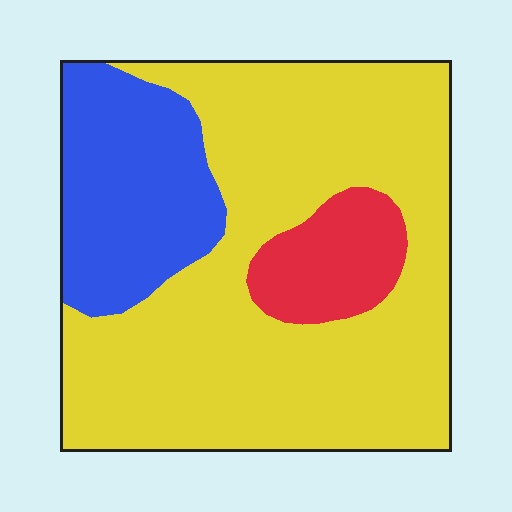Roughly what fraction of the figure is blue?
Blue takes up about one fifth (1/5) of the figure.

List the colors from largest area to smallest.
From largest to smallest: yellow, blue, red.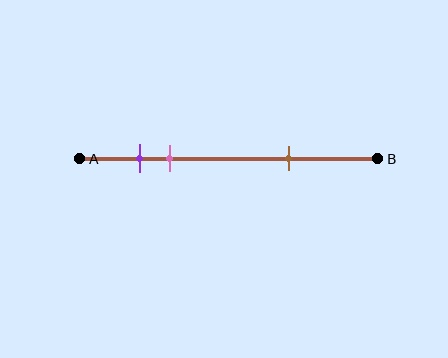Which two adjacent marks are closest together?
The purple and pink marks are the closest adjacent pair.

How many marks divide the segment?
There are 3 marks dividing the segment.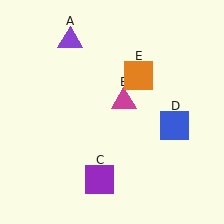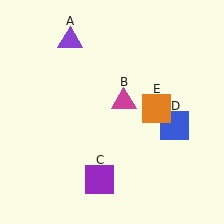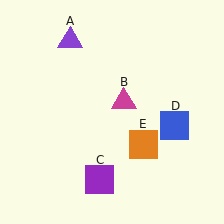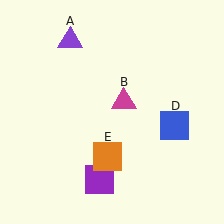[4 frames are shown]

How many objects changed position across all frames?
1 object changed position: orange square (object E).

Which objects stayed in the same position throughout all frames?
Purple triangle (object A) and magenta triangle (object B) and purple square (object C) and blue square (object D) remained stationary.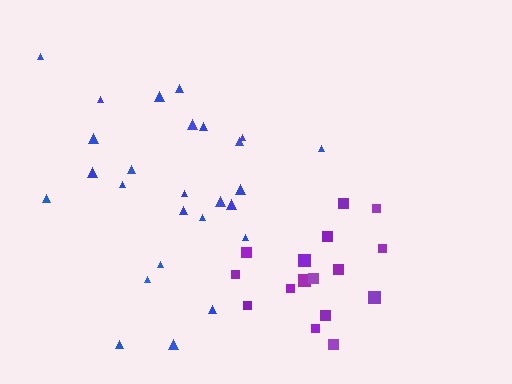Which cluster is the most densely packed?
Purple.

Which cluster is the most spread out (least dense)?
Blue.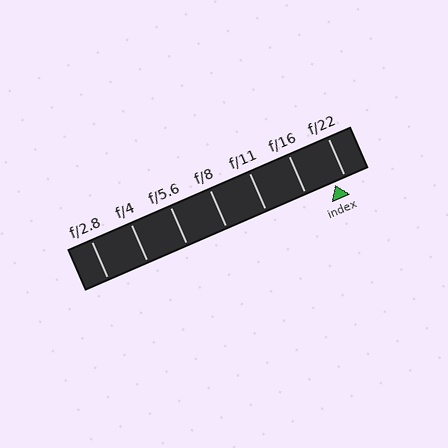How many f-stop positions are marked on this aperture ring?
There are 7 f-stop positions marked.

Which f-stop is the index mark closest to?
The index mark is closest to f/22.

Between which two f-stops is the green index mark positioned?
The index mark is between f/16 and f/22.